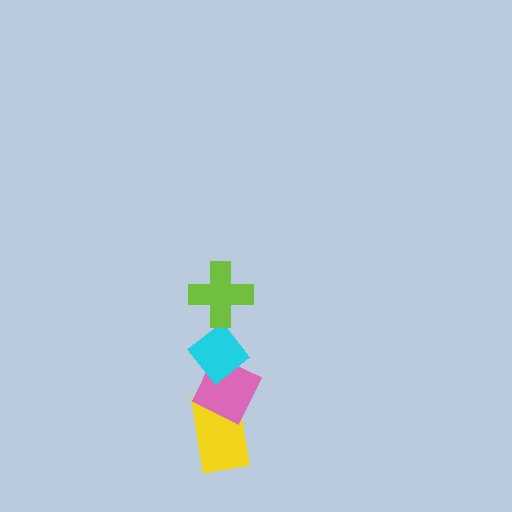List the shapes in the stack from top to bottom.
From top to bottom: the lime cross, the cyan diamond, the pink diamond, the yellow rectangle.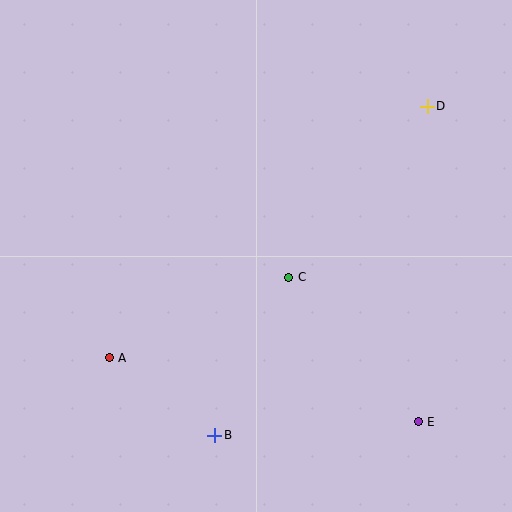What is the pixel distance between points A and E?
The distance between A and E is 316 pixels.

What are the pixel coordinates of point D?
Point D is at (427, 106).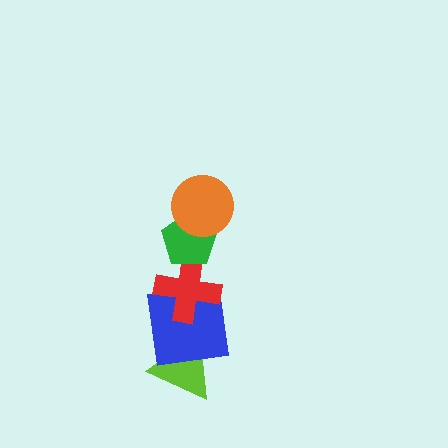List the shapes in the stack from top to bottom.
From top to bottom: the orange circle, the green pentagon, the red cross, the blue square, the lime triangle.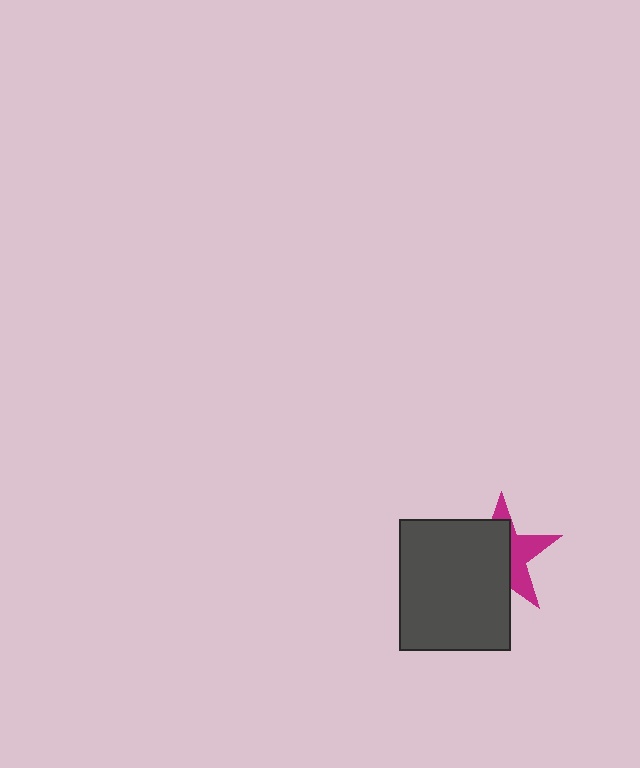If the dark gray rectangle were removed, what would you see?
You would see the complete magenta star.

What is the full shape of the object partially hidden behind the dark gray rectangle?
The partially hidden object is a magenta star.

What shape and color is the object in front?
The object in front is a dark gray rectangle.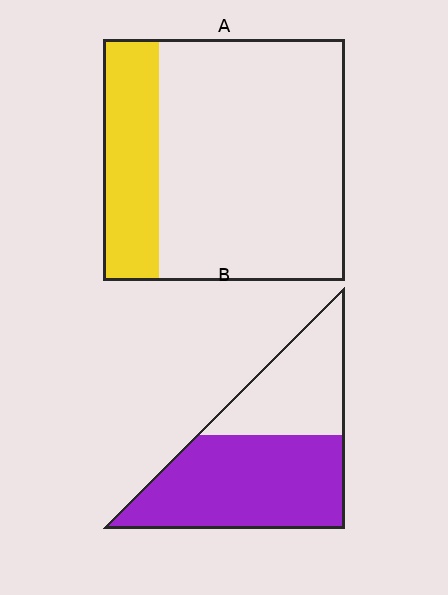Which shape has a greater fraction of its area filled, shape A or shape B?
Shape B.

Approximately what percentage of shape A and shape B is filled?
A is approximately 25% and B is approximately 65%.